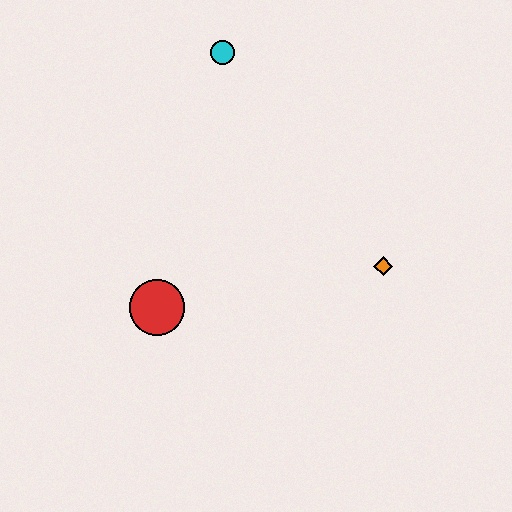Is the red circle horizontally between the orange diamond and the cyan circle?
No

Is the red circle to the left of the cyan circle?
Yes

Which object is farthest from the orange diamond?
The cyan circle is farthest from the orange diamond.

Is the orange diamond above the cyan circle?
No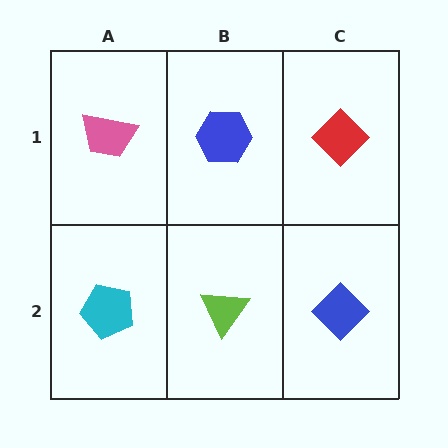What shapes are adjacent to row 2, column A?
A pink trapezoid (row 1, column A), a lime triangle (row 2, column B).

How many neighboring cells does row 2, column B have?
3.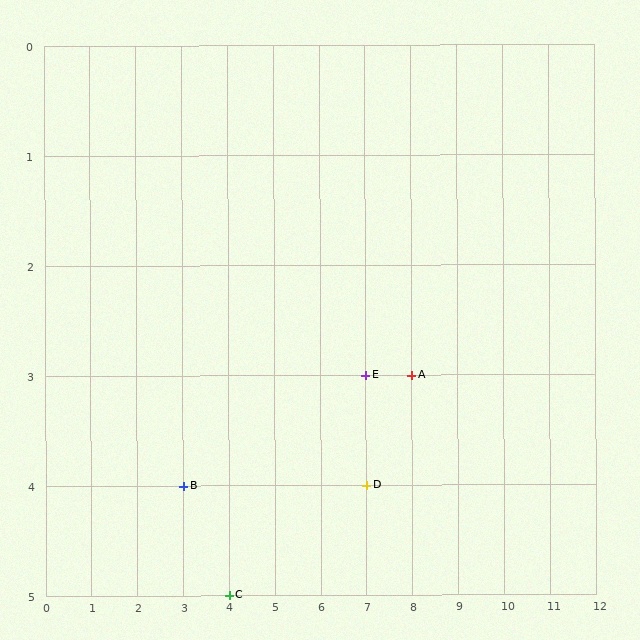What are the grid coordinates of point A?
Point A is at grid coordinates (8, 3).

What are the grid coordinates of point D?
Point D is at grid coordinates (7, 4).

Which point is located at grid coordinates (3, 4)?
Point B is at (3, 4).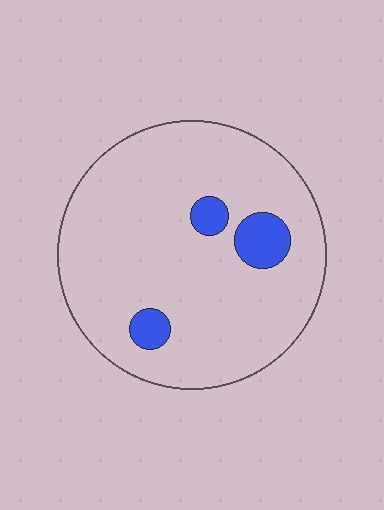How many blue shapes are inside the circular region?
3.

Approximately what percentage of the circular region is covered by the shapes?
Approximately 10%.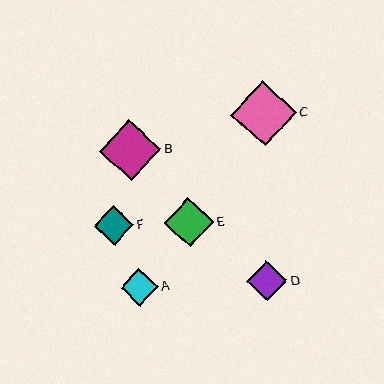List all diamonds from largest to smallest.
From largest to smallest: C, B, E, D, F, A.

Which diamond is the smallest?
Diamond A is the smallest with a size of approximately 37 pixels.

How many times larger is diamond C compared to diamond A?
Diamond C is approximately 1.8 times the size of diamond A.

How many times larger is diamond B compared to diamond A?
Diamond B is approximately 1.6 times the size of diamond A.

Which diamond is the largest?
Diamond C is the largest with a size of approximately 66 pixels.